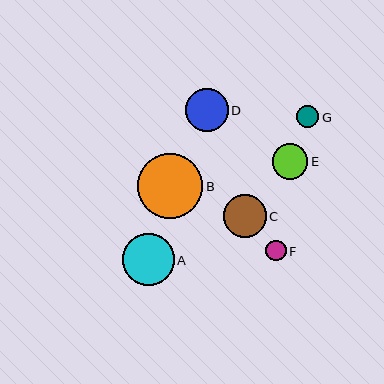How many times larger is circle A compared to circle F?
Circle A is approximately 2.6 times the size of circle F.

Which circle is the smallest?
Circle F is the smallest with a size of approximately 20 pixels.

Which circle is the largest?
Circle B is the largest with a size of approximately 65 pixels.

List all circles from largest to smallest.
From largest to smallest: B, A, D, C, E, G, F.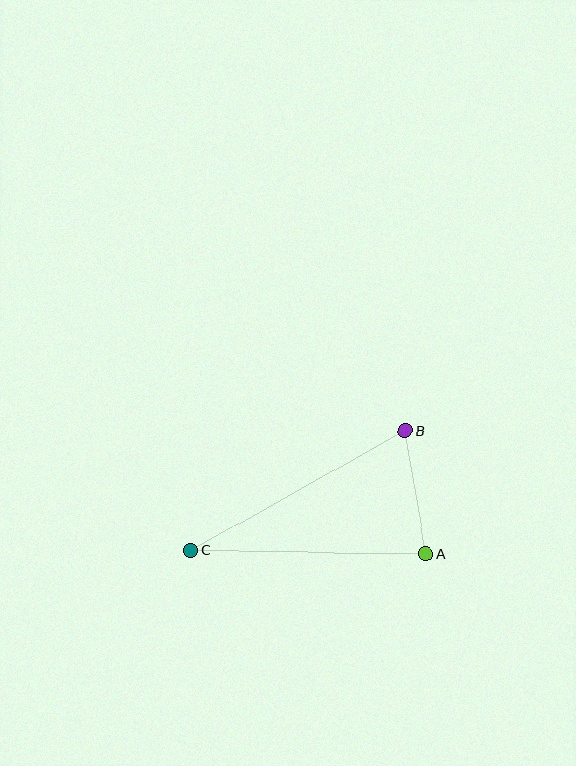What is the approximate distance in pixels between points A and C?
The distance between A and C is approximately 235 pixels.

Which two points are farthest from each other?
Points B and C are farthest from each other.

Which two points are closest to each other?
Points A and B are closest to each other.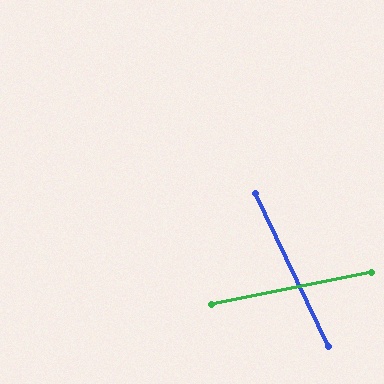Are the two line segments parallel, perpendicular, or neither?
Neither parallel nor perpendicular — they differ by about 76°.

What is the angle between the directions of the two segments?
Approximately 76 degrees.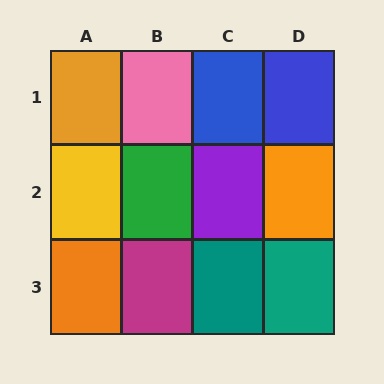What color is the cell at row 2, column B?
Green.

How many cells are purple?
1 cell is purple.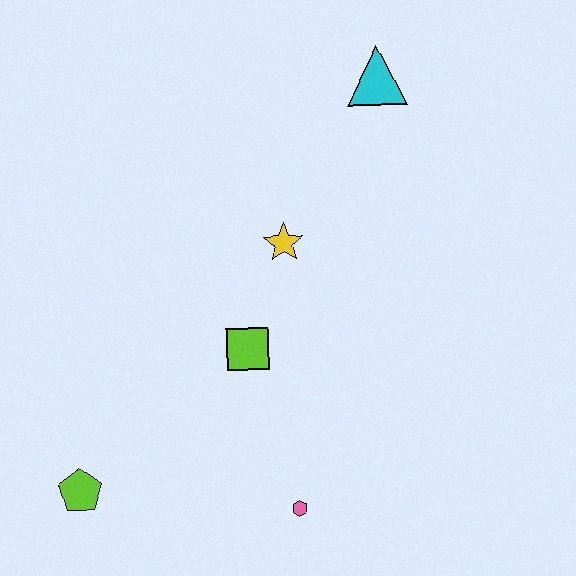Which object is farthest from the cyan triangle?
The lime pentagon is farthest from the cyan triangle.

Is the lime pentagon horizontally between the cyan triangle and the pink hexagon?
No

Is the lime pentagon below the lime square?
Yes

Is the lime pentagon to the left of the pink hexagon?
Yes